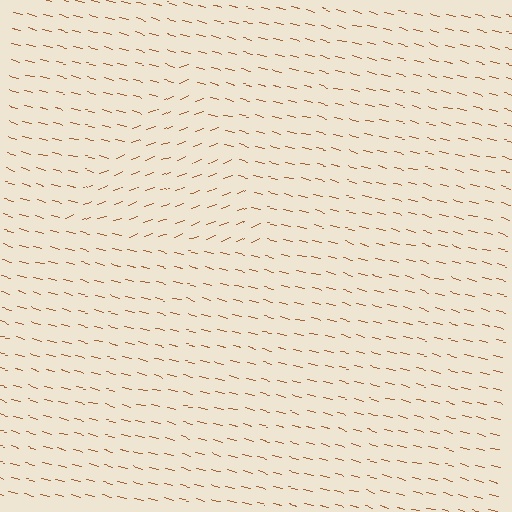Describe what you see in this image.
The image is filled with small brown line segments. A triangle region in the image has lines oriented differently from the surrounding lines, creating a visible texture boundary.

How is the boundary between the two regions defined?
The boundary is defined purely by a change in line orientation (approximately 35 degrees difference). All lines are the same color and thickness.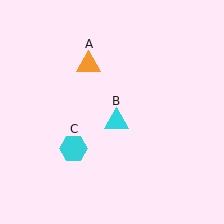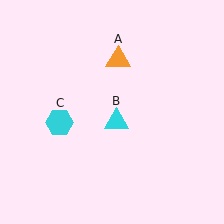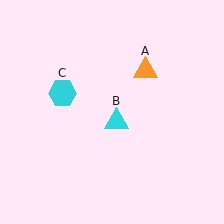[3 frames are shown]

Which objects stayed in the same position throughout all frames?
Cyan triangle (object B) remained stationary.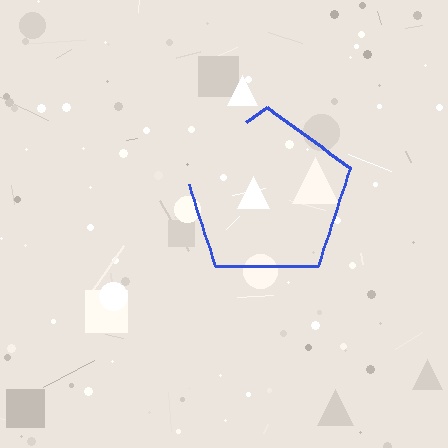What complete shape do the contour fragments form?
The contour fragments form a pentagon.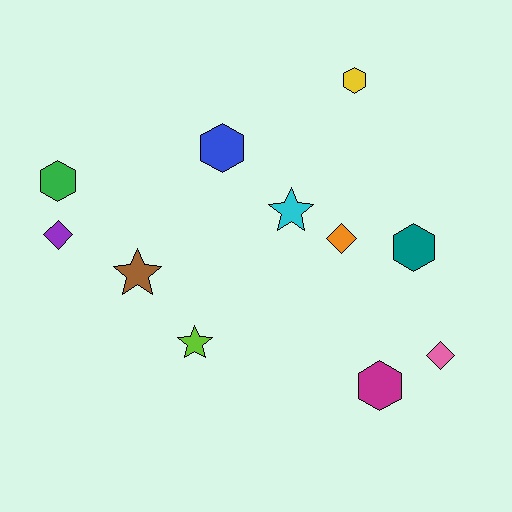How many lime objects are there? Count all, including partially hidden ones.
There is 1 lime object.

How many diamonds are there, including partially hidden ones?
There are 3 diamonds.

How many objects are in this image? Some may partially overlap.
There are 11 objects.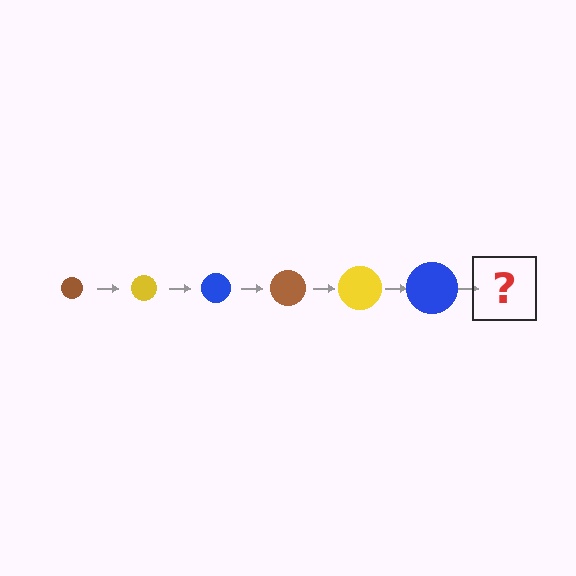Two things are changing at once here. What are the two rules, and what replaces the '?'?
The two rules are that the circle grows larger each step and the color cycles through brown, yellow, and blue. The '?' should be a brown circle, larger than the previous one.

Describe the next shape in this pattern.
It should be a brown circle, larger than the previous one.